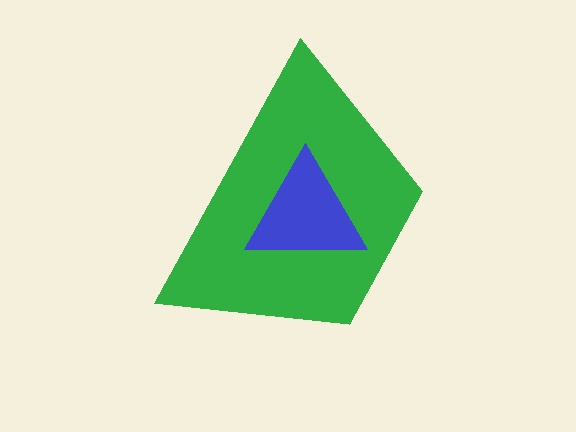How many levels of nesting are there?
2.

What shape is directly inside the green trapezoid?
The blue triangle.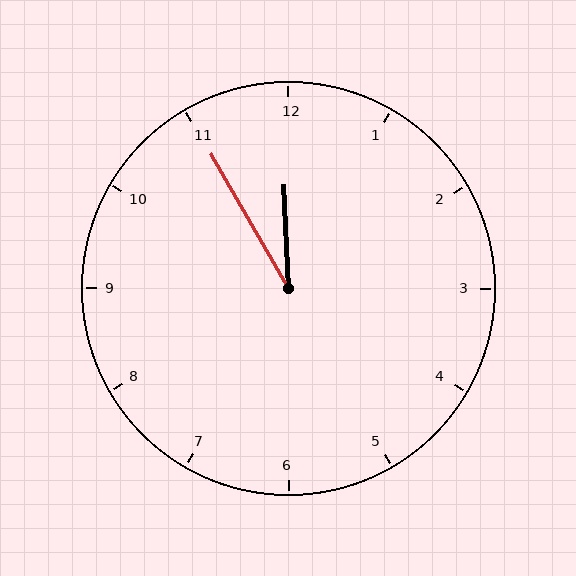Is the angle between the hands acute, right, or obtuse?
It is acute.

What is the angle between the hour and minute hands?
Approximately 28 degrees.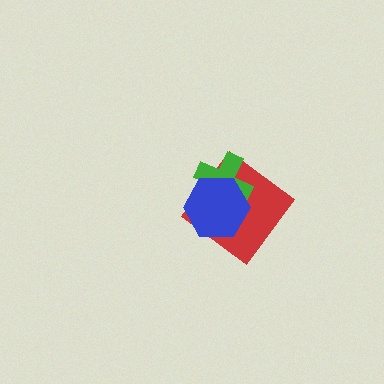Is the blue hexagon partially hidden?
No, no other shape covers it.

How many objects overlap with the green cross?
2 objects overlap with the green cross.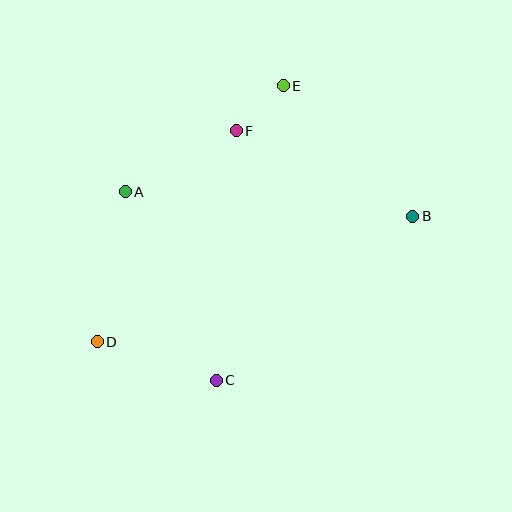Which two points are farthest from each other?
Points B and D are farthest from each other.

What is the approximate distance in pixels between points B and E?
The distance between B and E is approximately 184 pixels.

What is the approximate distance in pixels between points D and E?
The distance between D and E is approximately 317 pixels.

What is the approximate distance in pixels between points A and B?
The distance between A and B is approximately 288 pixels.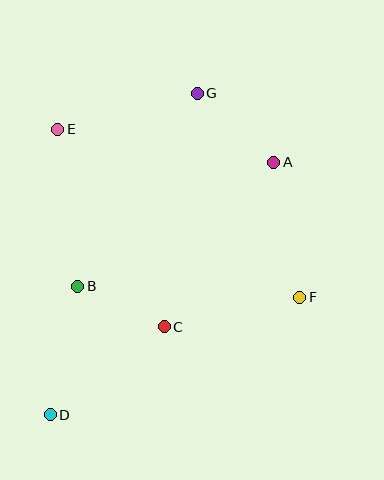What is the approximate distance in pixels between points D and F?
The distance between D and F is approximately 276 pixels.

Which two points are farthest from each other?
Points D and G are farthest from each other.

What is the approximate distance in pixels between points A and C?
The distance between A and C is approximately 197 pixels.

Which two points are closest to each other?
Points B and C are closest to each other.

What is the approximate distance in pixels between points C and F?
The distance between C and F is approximately 139 pixels.